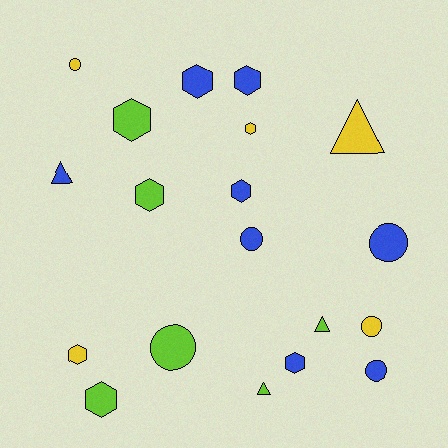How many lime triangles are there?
There are 2 lime triangles.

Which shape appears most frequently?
Hexagon, with 9 objects.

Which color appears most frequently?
Blue, with 8 objects.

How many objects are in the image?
There are 19 objects.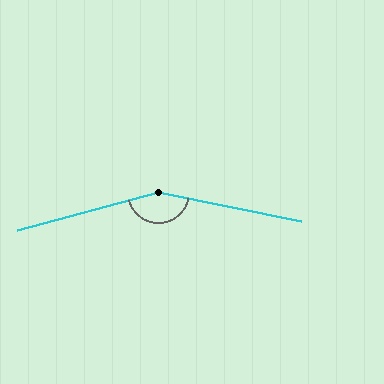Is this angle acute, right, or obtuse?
It is obtuse.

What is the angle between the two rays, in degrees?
Approximately 154 degrees.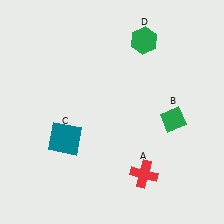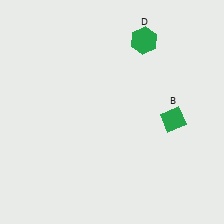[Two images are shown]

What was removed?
The red cross (A), the teal square (C) were removed in Image 2.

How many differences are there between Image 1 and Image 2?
There are 2 differences between the two images.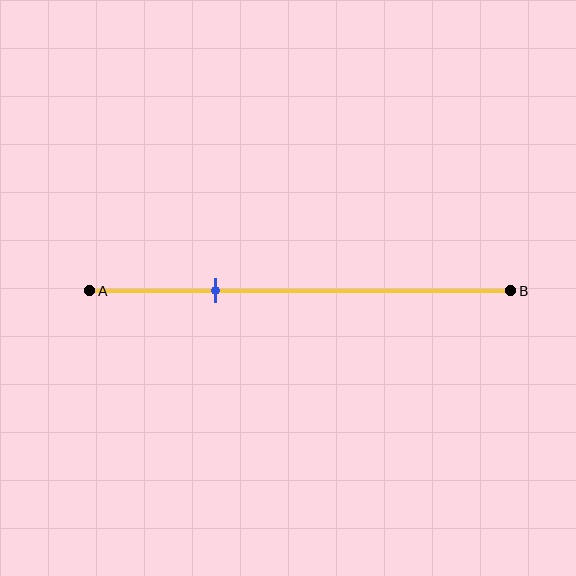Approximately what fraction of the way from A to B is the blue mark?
The blue mark is approximately 30% of the way from A to B.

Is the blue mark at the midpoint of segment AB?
No, the mark is at about 30% from A, not at the 50% midpoint.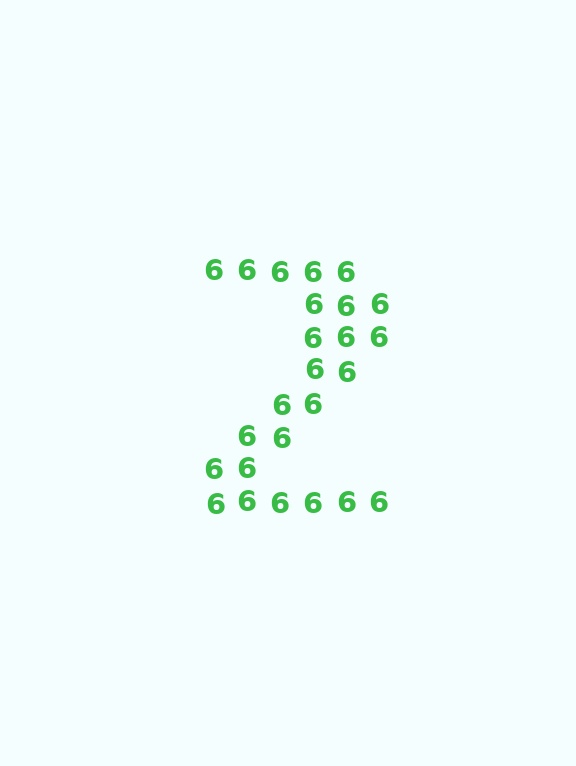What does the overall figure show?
The overall figure shows the digit 2.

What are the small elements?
The small elements are digit 6's.